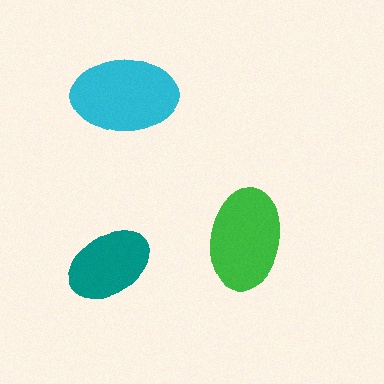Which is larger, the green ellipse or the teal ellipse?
The green one.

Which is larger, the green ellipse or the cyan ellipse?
The cyan one.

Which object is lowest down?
The teal ellipse is bottommost.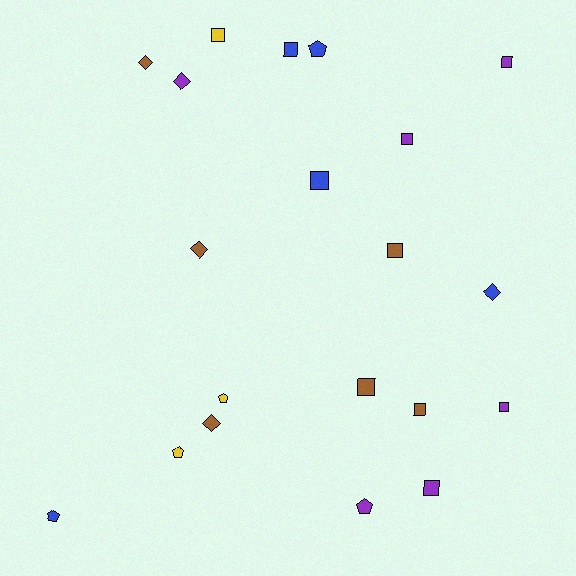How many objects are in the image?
There are 20 objects.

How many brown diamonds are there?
There are 3 brown diamonds.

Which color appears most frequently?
Brown, with 6 objects.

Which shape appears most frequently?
Square, with 10 objects.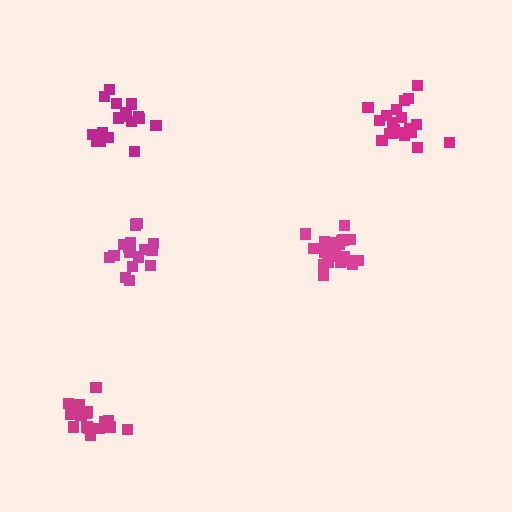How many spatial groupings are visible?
There are 5 spatial groupings.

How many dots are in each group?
Group 1: 20 dots, Group 2: 17 dots, Group 3: 20 dots, Group 4: 17 dots, Group 5: 17 dots (91 total).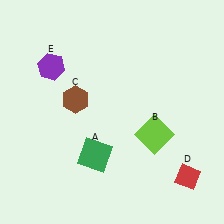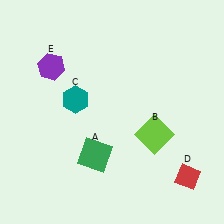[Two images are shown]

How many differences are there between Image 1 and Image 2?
There is 1 difference between the two images.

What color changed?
The hexagon (C) changed from brown in Image 1 to teal in Image 2.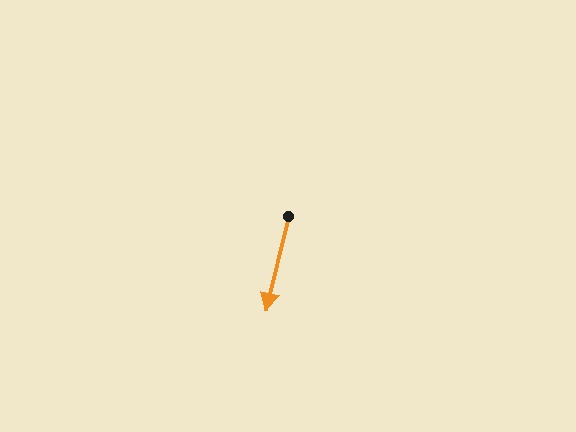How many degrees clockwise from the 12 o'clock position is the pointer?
Approximately 193 degrees.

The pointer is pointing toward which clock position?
Roughly 6 o'clock.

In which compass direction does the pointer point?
South.